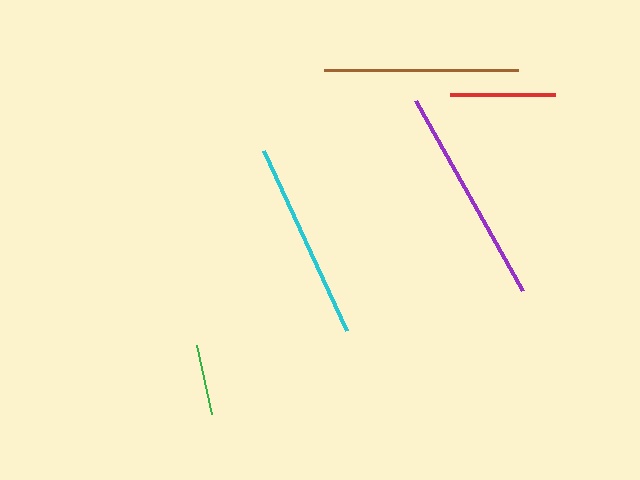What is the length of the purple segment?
The purple segment is approximately 218 pixels long.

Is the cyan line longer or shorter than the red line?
The cyan line is longer than the red line.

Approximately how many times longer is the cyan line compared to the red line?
The cyan line is approximately 1.9 times the length of the red line.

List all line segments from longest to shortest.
From longest to shortest: purple, cyan, brown, red, green.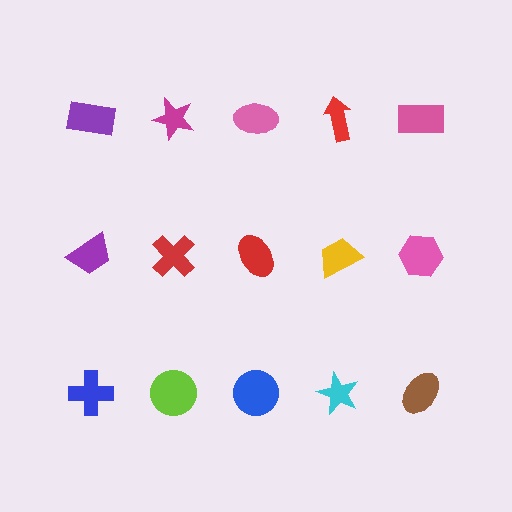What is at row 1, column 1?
A purple rectangle.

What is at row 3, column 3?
A blue circle.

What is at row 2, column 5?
A pink hexagon.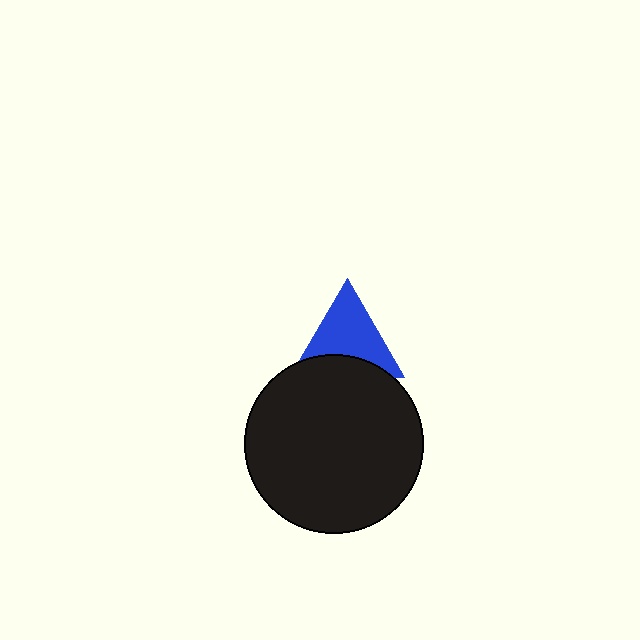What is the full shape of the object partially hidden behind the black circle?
The partially hidden object is a blue triangle.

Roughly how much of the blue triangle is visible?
Most of it is visible (roughly 69%).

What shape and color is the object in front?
The object in front is a black circle.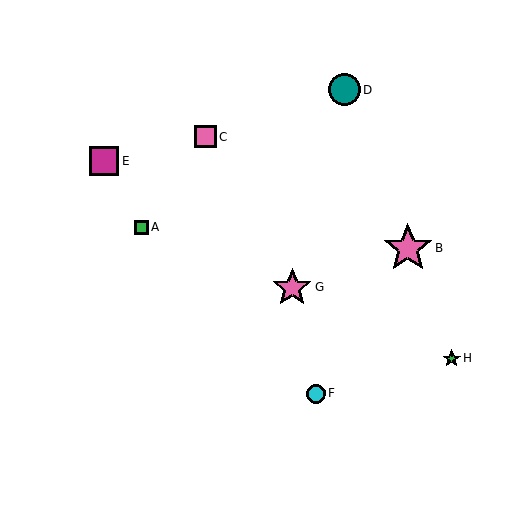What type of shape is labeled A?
Shape A is a green square.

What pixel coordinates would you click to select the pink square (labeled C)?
Click at (206, 137) to select the pink square C.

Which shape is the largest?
The pink star (labeled B) is the largest.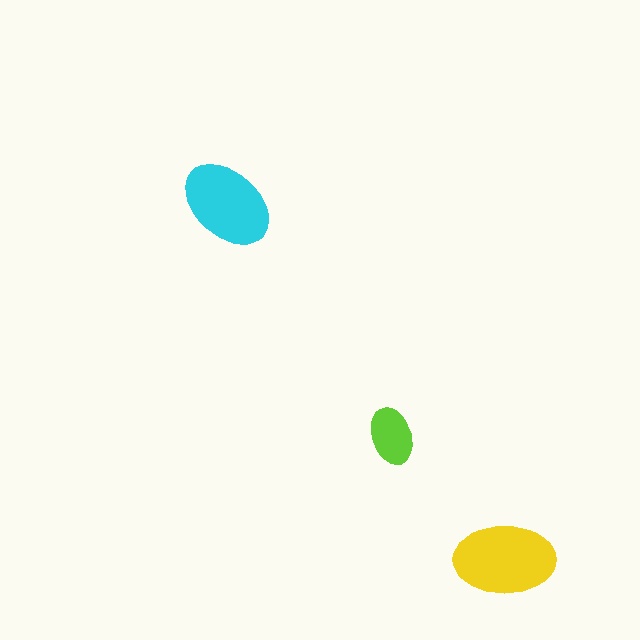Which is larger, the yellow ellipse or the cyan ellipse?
The yellow one.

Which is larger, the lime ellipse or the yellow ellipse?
The yellow one.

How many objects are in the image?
There are 3 objects in the image.